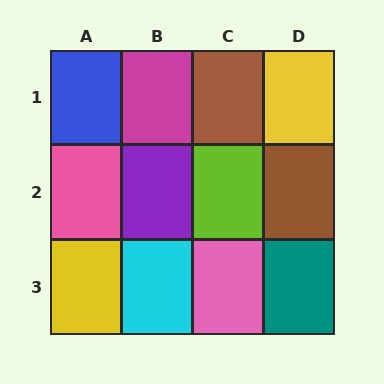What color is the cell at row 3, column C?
Pink.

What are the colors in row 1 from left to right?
Blue, magenta, brown, yellow.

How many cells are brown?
2 cells are brown.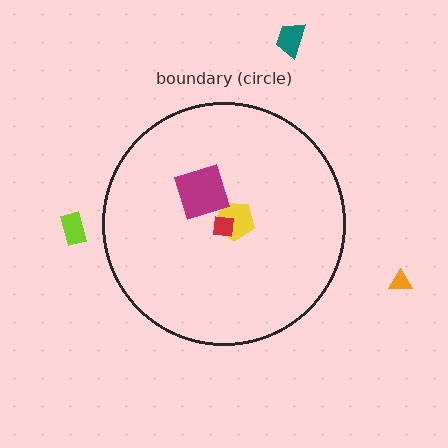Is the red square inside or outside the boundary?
Inside.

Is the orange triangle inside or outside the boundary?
Outside.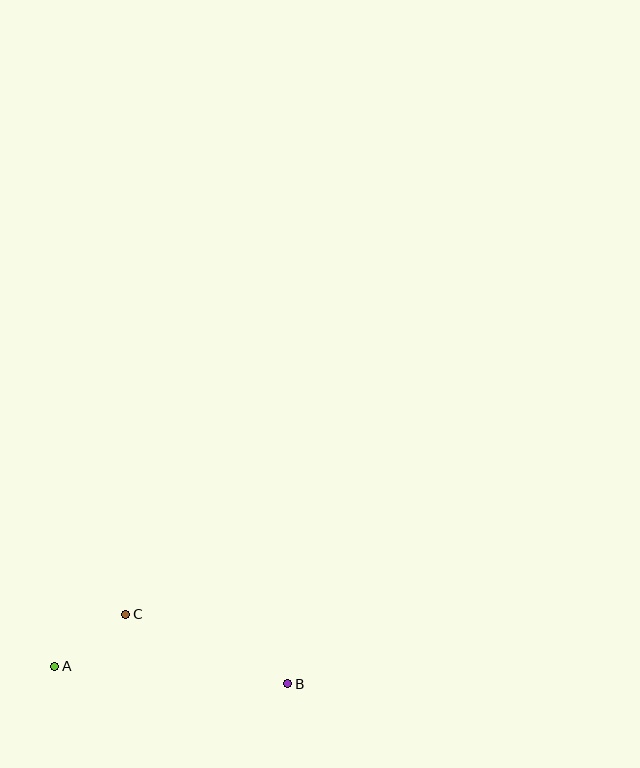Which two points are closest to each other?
Points A and C are closest to each other.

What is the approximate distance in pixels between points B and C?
The distance between B and C is approximately 176 pixels.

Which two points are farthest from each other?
Points A and B are farthest from each other.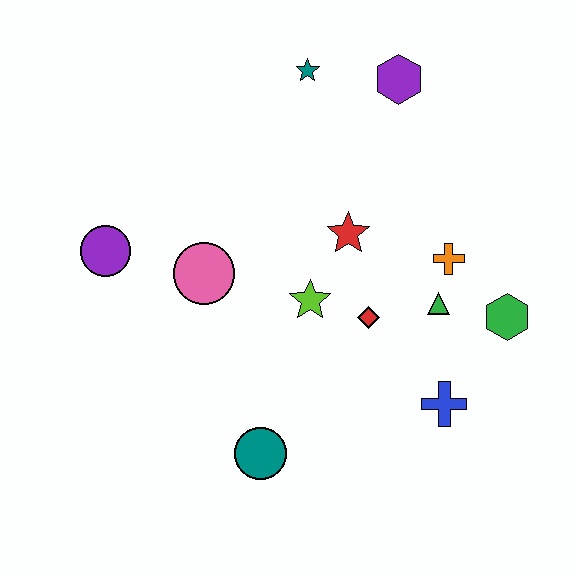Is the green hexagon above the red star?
No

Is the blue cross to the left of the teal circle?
No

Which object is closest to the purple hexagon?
The teal star is closest to the purple hexagon.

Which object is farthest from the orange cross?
The purple circle is farthest from the orange cross.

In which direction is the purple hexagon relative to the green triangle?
The purple hexagon is above the green triangle.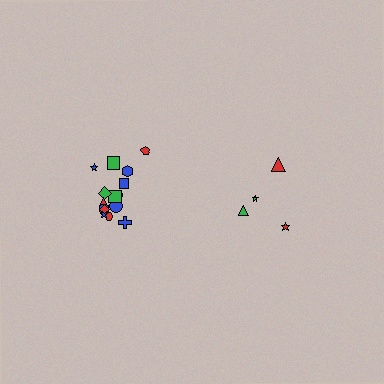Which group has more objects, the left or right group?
The left group.